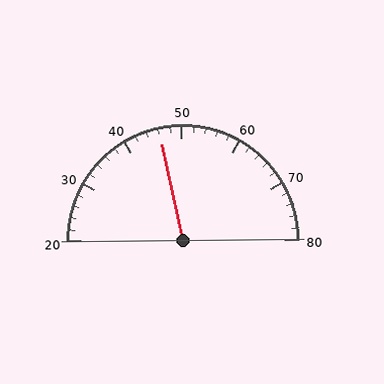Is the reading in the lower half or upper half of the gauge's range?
The reading is in the lower half of the range (20 to 80).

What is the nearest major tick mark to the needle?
The nearest major tick mark is 50.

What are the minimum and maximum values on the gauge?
The gauge ranges from 20 to 80.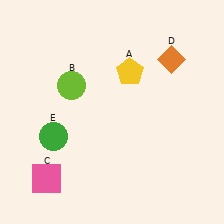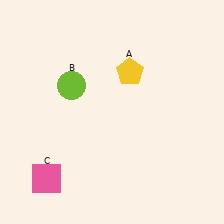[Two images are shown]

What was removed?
The green circle (E), the orange diamond (D) were removed in Image 2.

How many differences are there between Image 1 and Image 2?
There are 2 differences between the two images.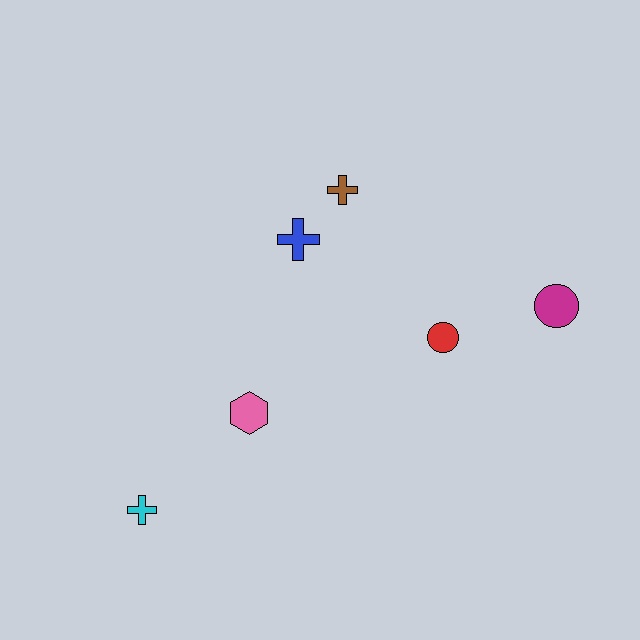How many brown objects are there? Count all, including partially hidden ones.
There is 1 brown object.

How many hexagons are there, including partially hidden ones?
There is 1 hexagon.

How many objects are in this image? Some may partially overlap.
There are 6 objects.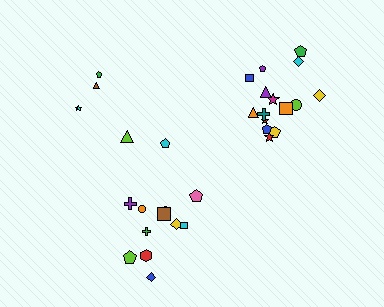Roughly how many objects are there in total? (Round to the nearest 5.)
Roughly 30 objects in total.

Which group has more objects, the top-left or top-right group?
The top-right group.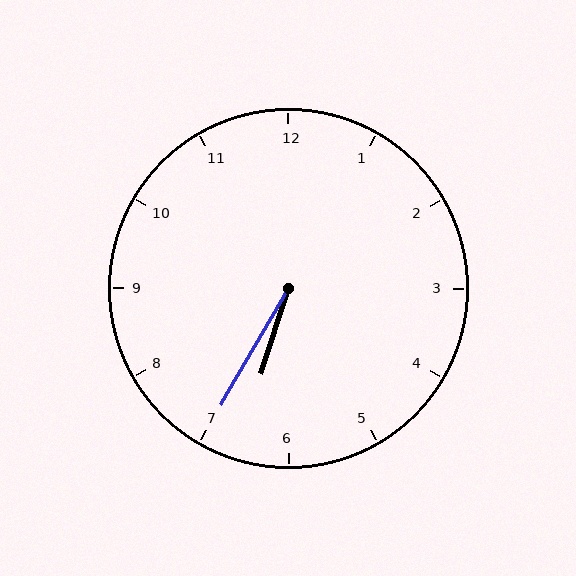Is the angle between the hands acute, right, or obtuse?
It is acute.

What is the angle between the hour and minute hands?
Approximately 12 degrees.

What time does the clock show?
6:35.